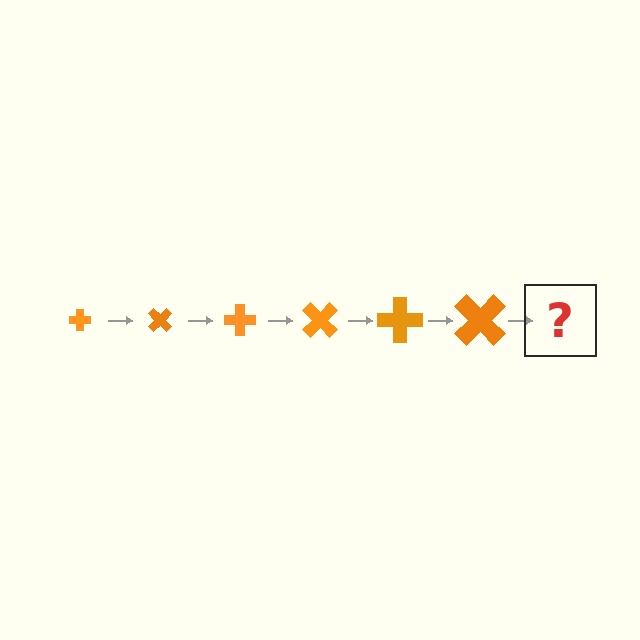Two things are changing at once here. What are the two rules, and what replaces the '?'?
The two rules are that the cross grows larger each step and it rotates 45 degrees each step. The '?' should be a cross, larger than the previous one and rotated 270 degrees from the start.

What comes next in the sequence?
The next element should be a cross, larger than the previous one and rotated 270 degrees from the start.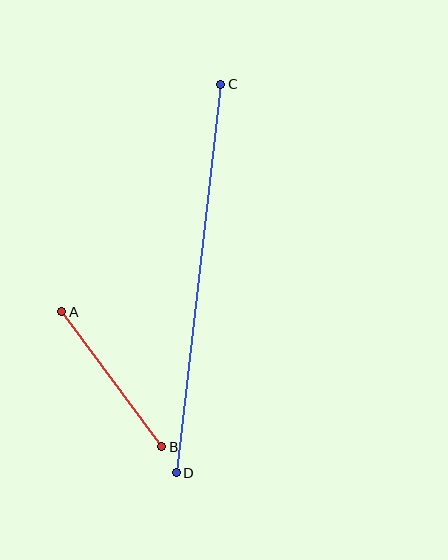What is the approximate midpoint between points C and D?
The midpoint is at approximately (199, 279) pixels.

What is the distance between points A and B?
The distance is approximately 168 pixels.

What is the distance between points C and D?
The distance is approximately 391 pixels.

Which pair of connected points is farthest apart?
Points C and D are farthest apart.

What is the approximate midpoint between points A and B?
The midpoint is at approximately (112, 379) pixels.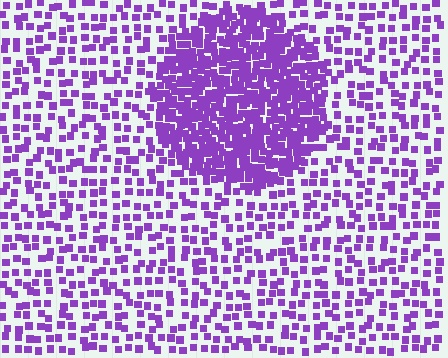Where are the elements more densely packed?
The elements are more densely packed inside the circle boundary.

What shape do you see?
I see a circle.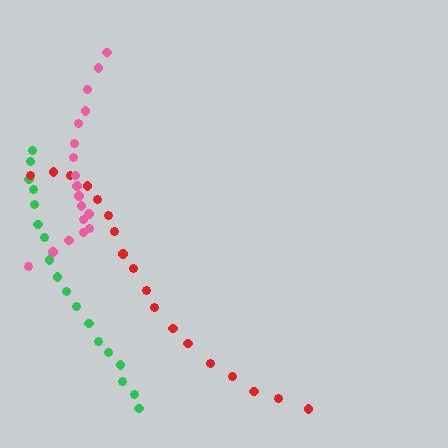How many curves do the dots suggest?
There are 3 distinct paths.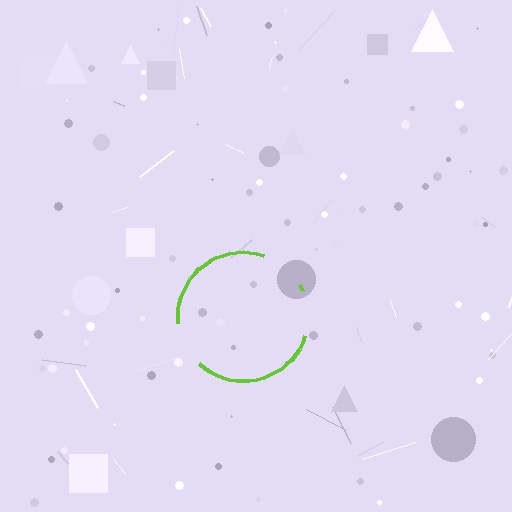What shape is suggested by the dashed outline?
The dashed outline suggests a circle.